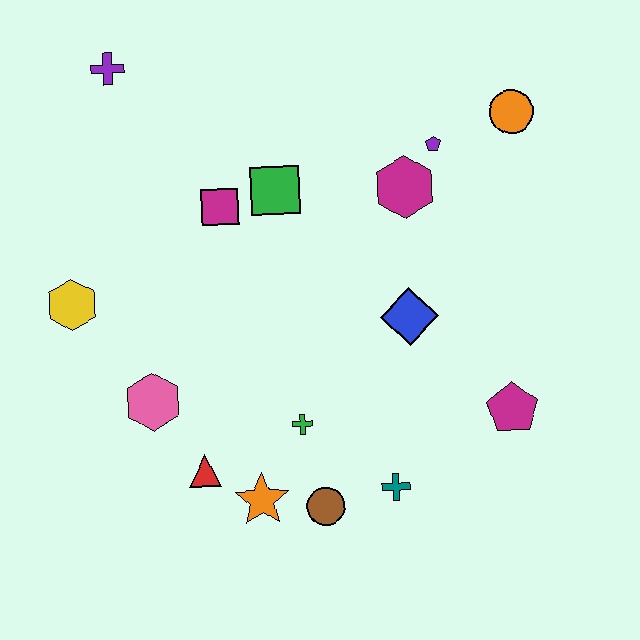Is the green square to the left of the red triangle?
No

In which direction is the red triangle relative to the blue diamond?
The red triangle is to the left of the blue diamond.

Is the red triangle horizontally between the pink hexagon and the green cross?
Yes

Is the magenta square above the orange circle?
No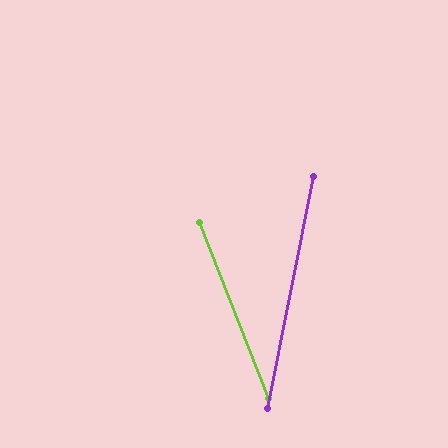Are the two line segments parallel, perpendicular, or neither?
Neither parallel nor perpendicular — they differ by about 33°.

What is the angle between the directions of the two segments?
Approximately 33 degrees.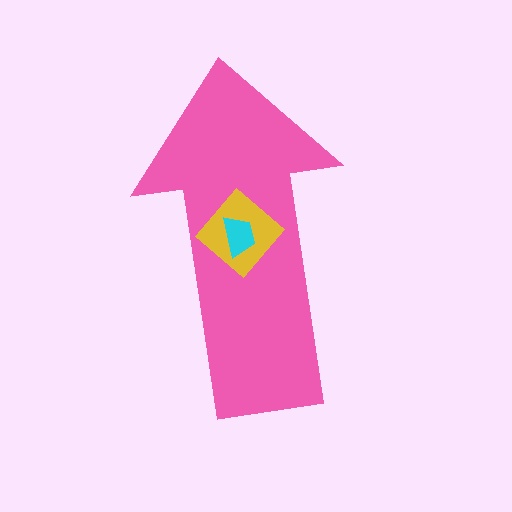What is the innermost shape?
The cyan trapezoid.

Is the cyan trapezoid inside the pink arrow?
Yes.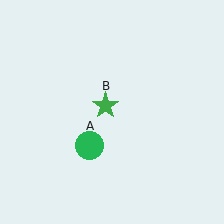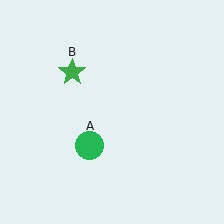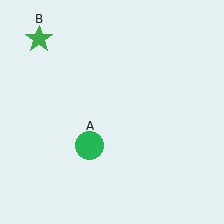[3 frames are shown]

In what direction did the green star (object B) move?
The green star (object B) moved up and to the left.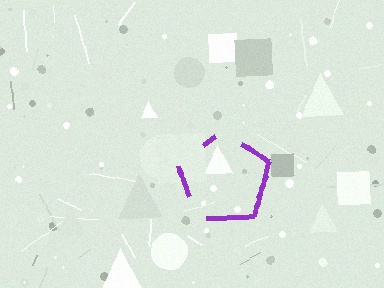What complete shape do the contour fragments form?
The contour fragments form a pentagon.